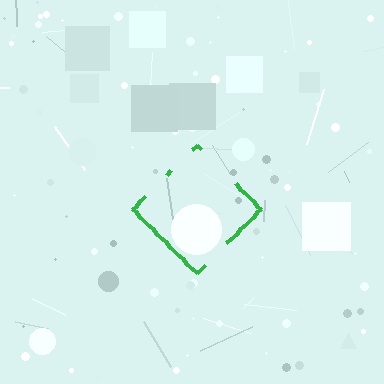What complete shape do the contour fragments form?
The contour fragments form a diamond.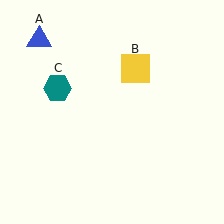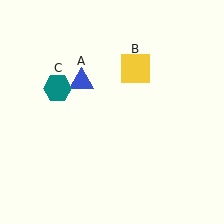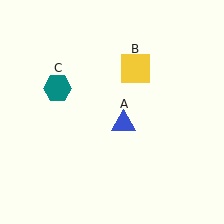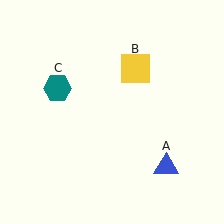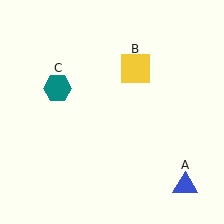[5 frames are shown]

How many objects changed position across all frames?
1 object changed position: blue triangle (object A).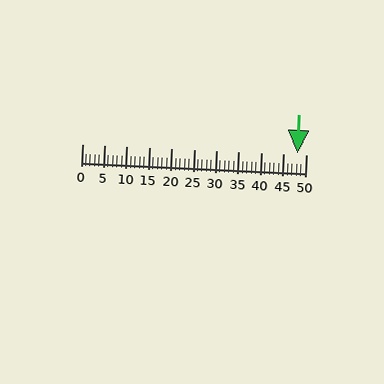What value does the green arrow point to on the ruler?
The green arrow points to approximately 48.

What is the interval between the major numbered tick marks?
The major tick marks are spaced 5 units apart.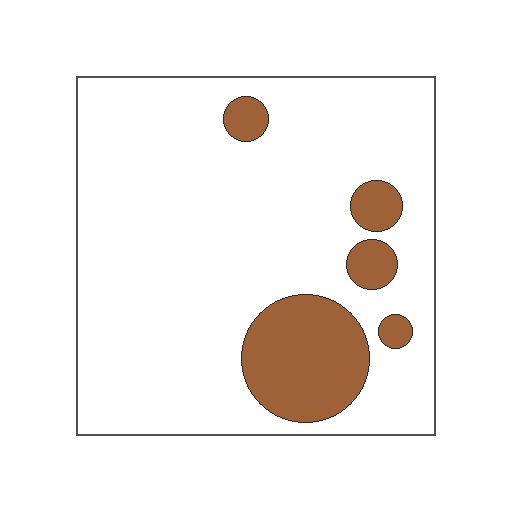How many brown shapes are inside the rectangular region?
5.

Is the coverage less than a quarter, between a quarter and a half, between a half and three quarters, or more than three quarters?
Less than a quarter.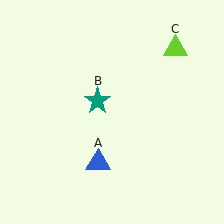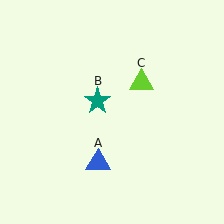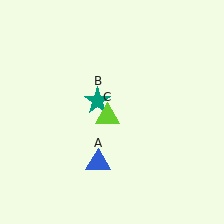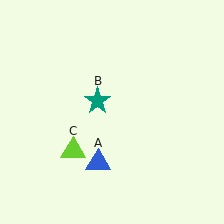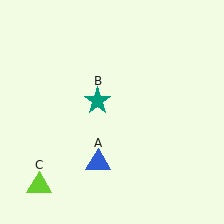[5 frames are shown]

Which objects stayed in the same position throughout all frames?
Blue triangle (object A) and teal star (object B) remained stationary.